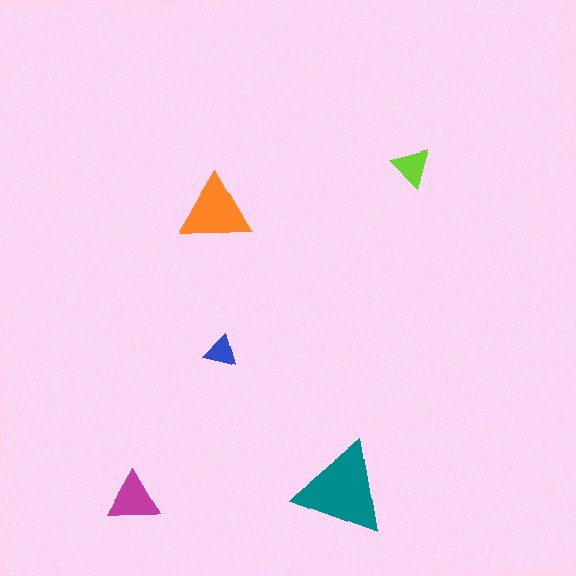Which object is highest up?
The lime triangle is topmost.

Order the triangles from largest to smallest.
the teal one, the orange one, the magenta one, the lime one, the blue one.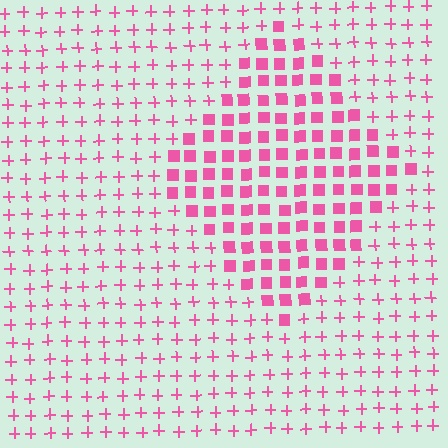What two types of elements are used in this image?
The image uses squares inside the diamond region and plus signs outside it.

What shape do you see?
I see a diamond.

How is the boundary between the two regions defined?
The boundary is defined by a change in element shape: squares inside vs. plus signs outside. All elements share the same color and spacing.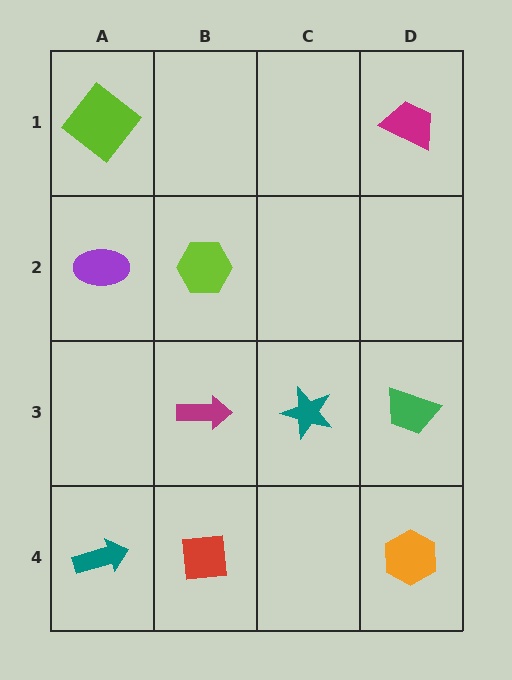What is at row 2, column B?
A lime hexagon.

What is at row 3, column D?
A green trapezoid.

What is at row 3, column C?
A teal star.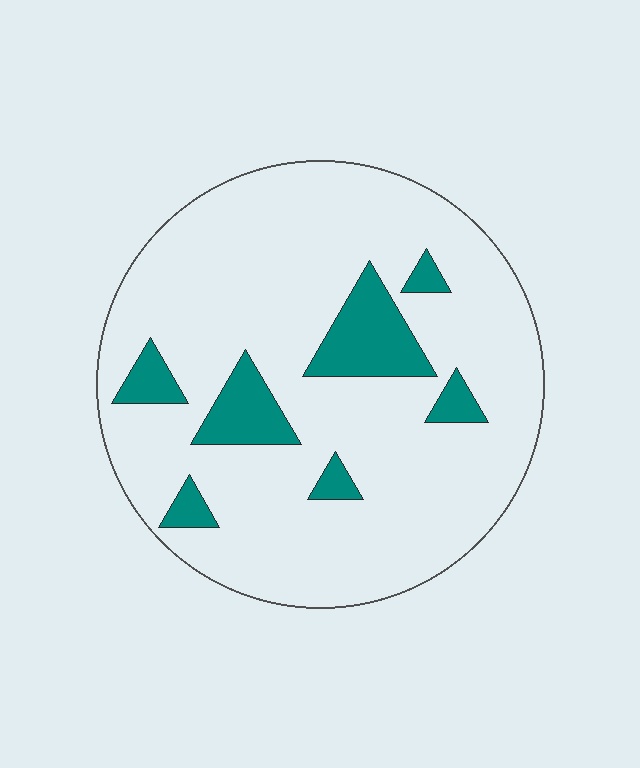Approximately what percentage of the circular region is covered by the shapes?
Approximately 15%.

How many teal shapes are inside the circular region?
7.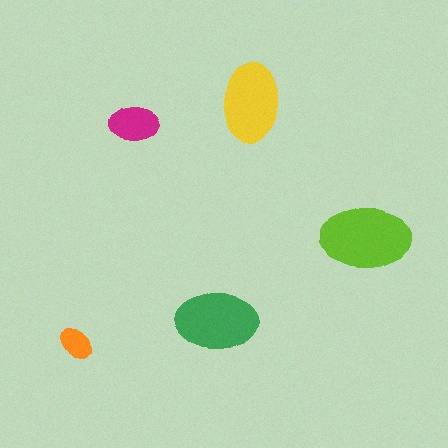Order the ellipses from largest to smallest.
the lime one, the green one, the yellow one, the magenta one, the orange one.